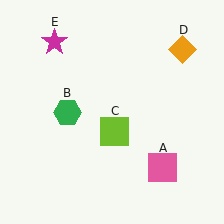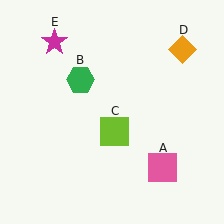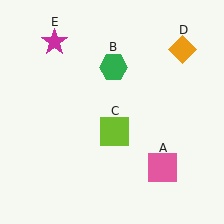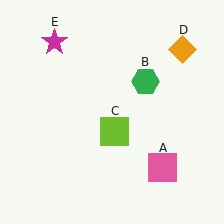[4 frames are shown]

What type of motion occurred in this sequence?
The green hexagon (object B) rotated clockwise around the center of the scene.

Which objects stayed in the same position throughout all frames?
Pink square (object A) and lime square (object C) and orange diamond (object D) and magenta star (object E) remained stationary.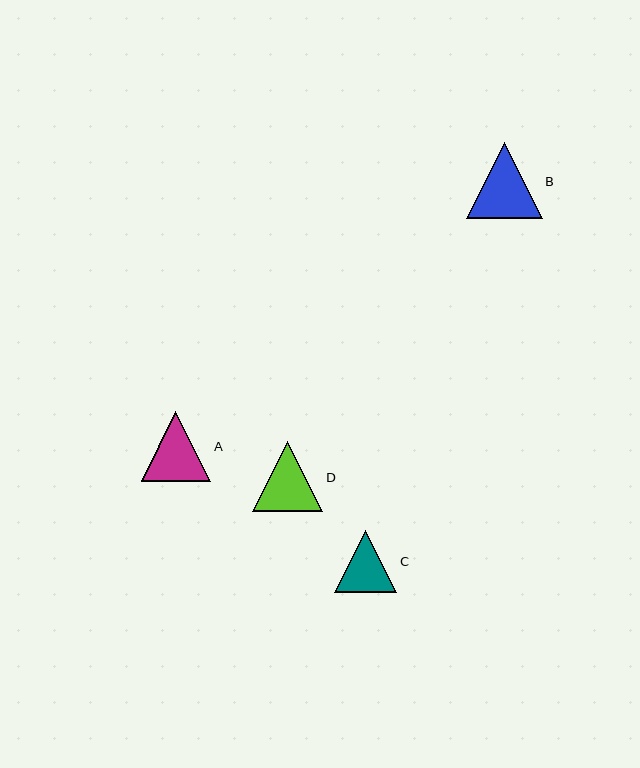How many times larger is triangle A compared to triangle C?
Triangle A is approximately 1.1 times the size of triangle C.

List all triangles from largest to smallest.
From largest to smallest: B, D, A, C.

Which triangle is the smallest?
Triangle C is the smallest with a size of approximately 62 pixels.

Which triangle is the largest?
Triangle B is the largest with a size of approximately 75 pixels.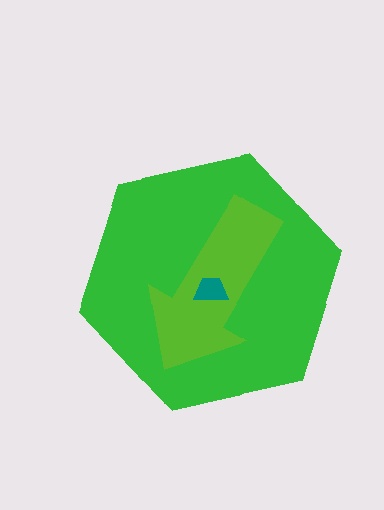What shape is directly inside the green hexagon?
The lime arrow.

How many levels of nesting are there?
3.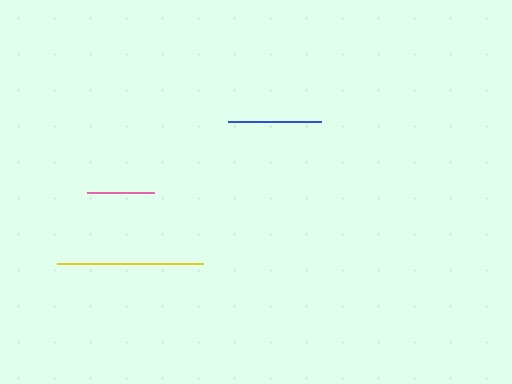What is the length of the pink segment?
The pink segment is approximately 67 pixels long.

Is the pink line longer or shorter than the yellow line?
The yellow line is longer than the pink line.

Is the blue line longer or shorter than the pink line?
The blue line is longer than the pink line.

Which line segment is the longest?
The yellow line is the longest at approximately 147 pixels.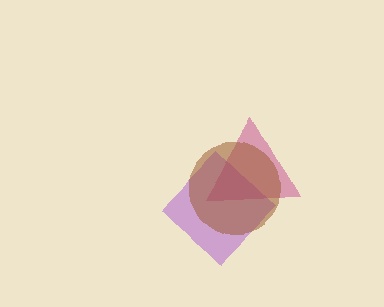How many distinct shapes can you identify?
There are 3 distinct shapes: a purple diamond, a magenta triangle, a brown circle.